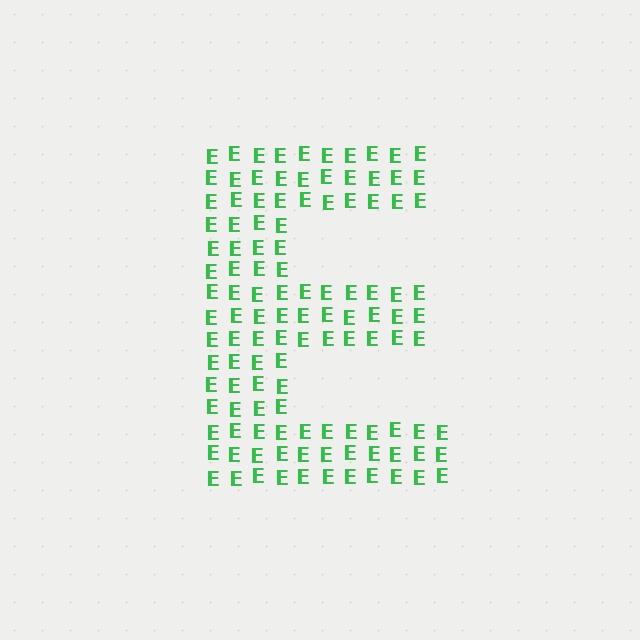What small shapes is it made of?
It is made of small letter E's.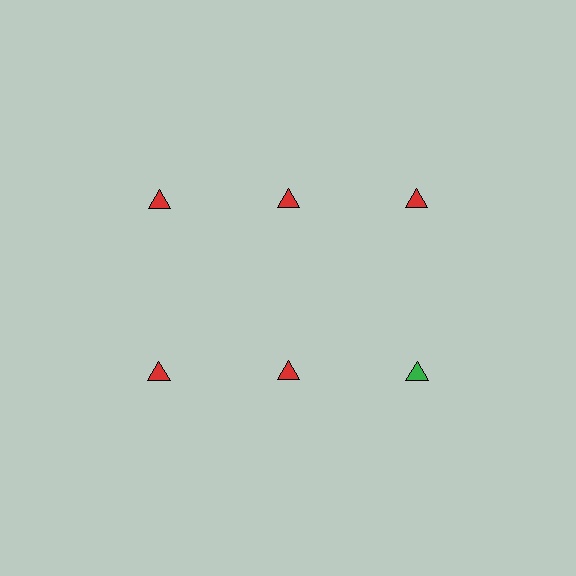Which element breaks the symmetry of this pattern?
The green triangle in the second row, center column breaks the symmetry. All other shapes are red triangles.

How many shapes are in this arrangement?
There are 6 shapes arranged in a grid pattern.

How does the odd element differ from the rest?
It has a different color: green instead of red.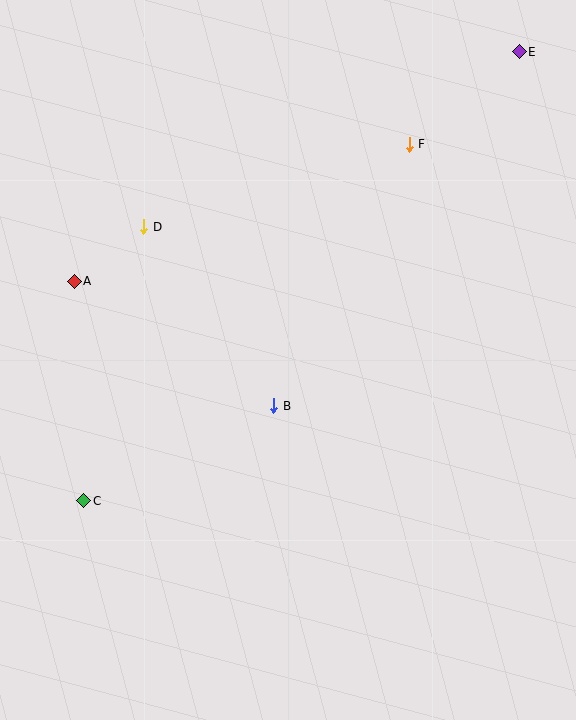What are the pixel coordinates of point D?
Point D is at (144, 227).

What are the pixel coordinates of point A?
Point A is at (74, 281).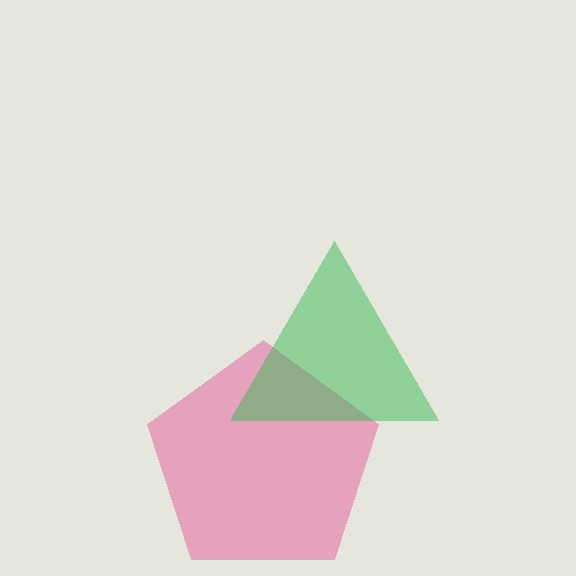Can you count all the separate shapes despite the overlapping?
Yes, there are 2 separate shapes.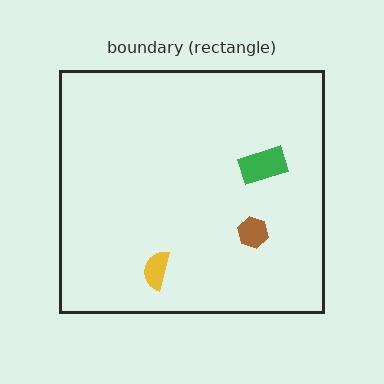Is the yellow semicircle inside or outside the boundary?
Inside.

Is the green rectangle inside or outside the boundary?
Inside.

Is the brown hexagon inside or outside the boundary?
Inside.